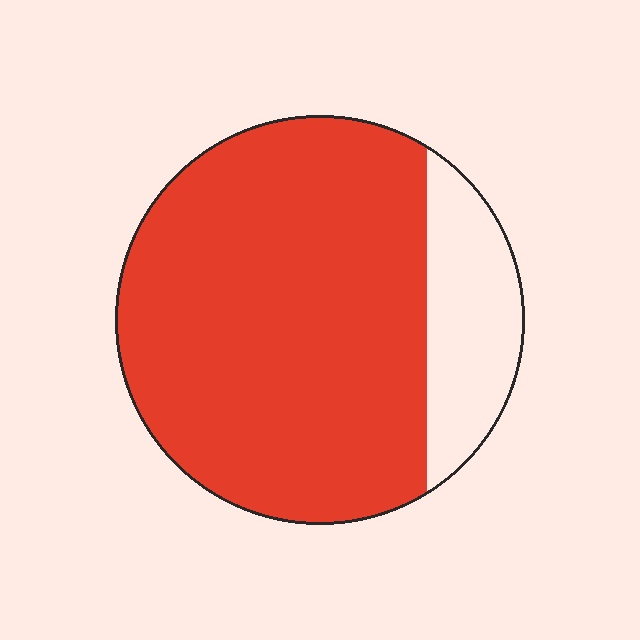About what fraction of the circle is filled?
About four fifths (4/5).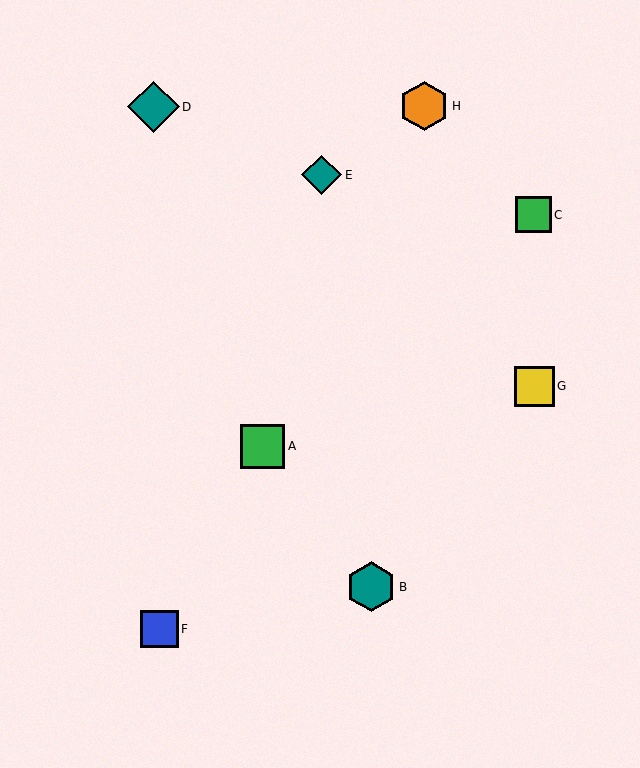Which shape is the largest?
The teal diamond (labeled D) is the largest.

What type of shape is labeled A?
Shape A is a green square.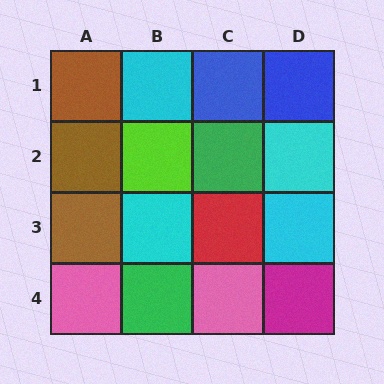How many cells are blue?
2 cells are blue.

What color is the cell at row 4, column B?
Green.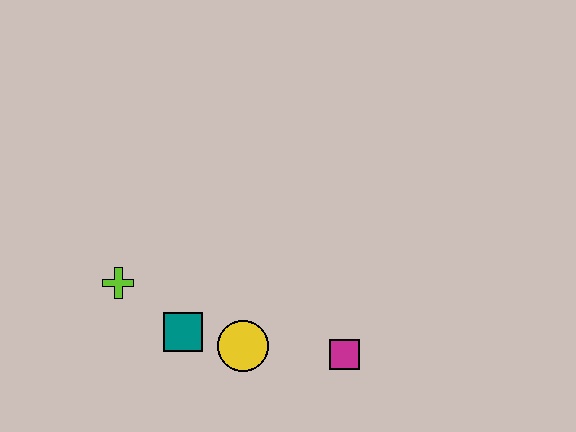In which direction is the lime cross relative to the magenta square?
The lime cross is to the left of the magenta square.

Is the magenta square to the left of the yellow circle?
No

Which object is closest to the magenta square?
The yellow circle is closest to the magenta square.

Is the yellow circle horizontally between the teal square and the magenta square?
Yes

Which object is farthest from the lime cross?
The magenta square is farthest from the lime cross.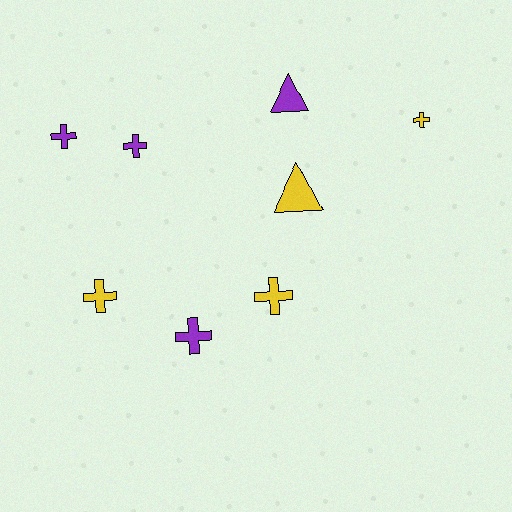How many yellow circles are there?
There are no yellow circles.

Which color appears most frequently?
Purple, with 4 objects.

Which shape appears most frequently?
Cross, with 6 objects.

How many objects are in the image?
There are 8 objects.